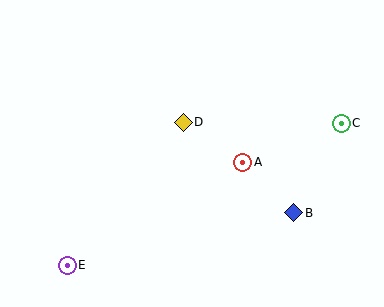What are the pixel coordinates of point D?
Point D is at (183, 122).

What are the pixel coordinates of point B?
Point B is at (294, 213).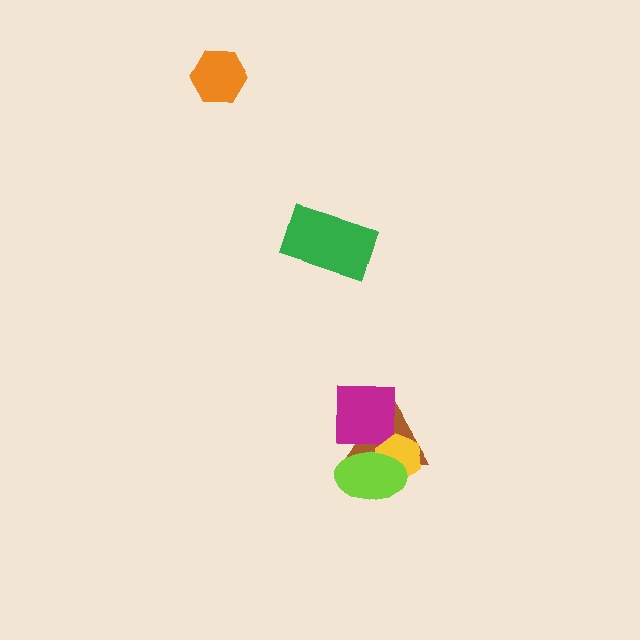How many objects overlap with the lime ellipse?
2 objects overlap with the lime ellipse.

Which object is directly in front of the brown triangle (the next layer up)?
The magenta square is directly in front of the brown triangle.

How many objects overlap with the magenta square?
1 object overlaps with the magenta square.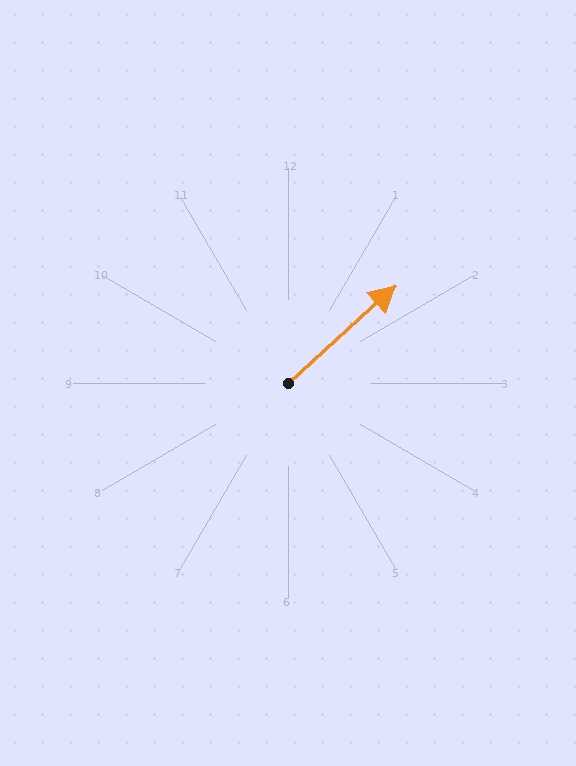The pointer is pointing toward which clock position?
Roughly 2 o'clock.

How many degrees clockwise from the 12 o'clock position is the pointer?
Approximately 48 degrees.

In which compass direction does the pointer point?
Northeast.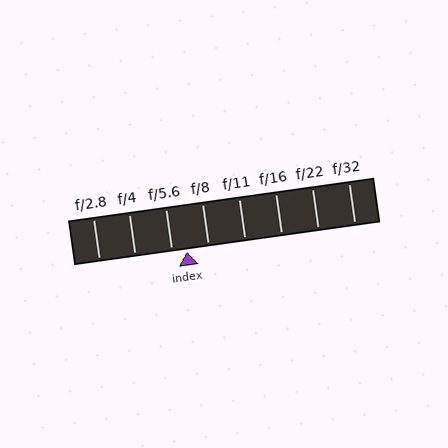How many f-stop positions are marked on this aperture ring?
There are 8 f-stop positions marked.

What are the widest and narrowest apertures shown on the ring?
The widest aperture shown is f/2.8 and the narrowest is f/32.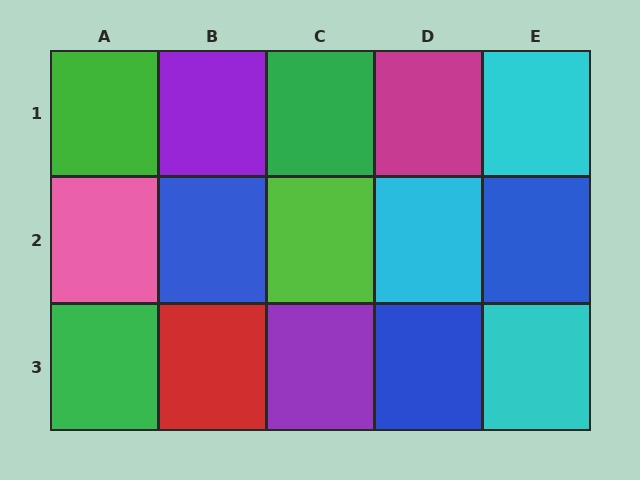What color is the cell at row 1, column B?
Purple.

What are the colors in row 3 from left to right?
Green, red, purple, blue, cyan.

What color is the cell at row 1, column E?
Cyan.